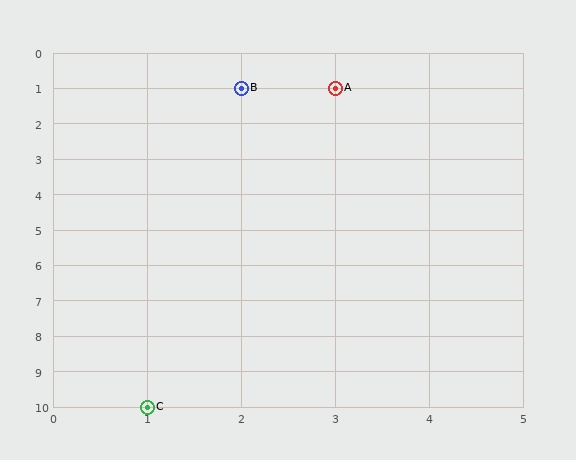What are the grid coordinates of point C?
Point C is at grid coordinates (1, 10).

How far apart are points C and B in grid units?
Points C and B are 1 column and 9 rows apart (about 9.1 grid units diagonally).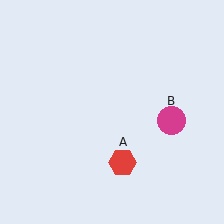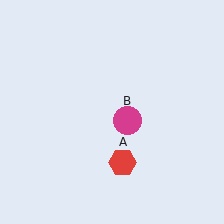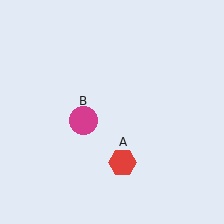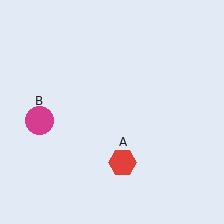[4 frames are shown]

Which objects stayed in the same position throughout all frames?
Red hexagon (object A) remained stationary.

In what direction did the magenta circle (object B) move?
The magenta circle (object B) moved left.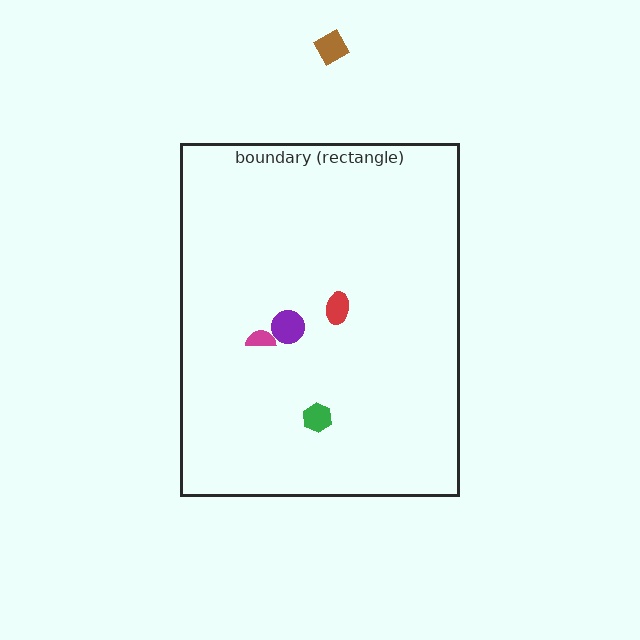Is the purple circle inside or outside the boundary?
Inside.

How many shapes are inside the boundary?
4 inside, 1 outside.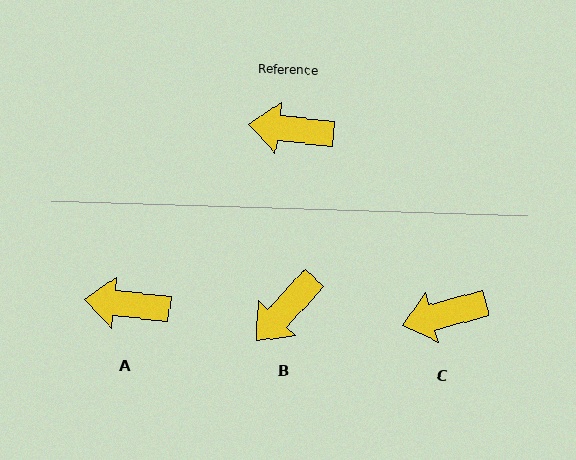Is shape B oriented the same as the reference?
No, it is off by about 54 degrees.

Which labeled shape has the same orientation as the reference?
A.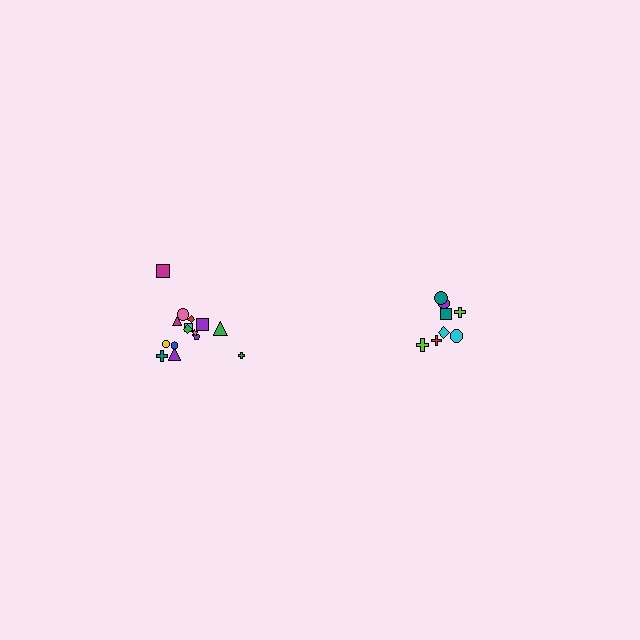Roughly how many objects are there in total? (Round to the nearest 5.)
Roughly 25 objects in total.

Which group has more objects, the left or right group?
The left group.